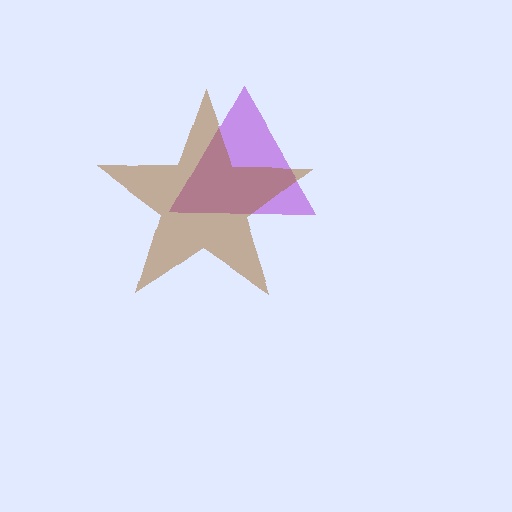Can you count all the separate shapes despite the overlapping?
Yes, there are 2 separate shapes.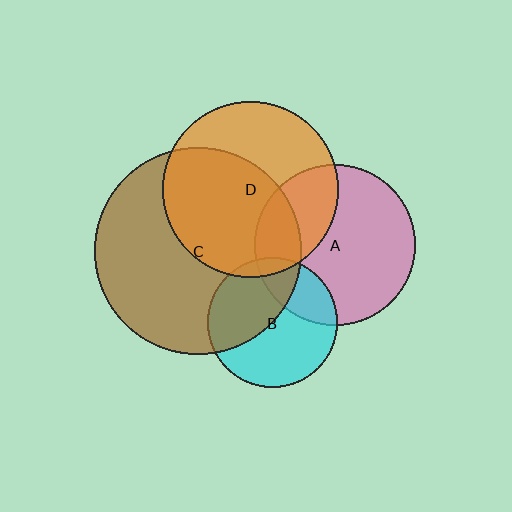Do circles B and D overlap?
Yes.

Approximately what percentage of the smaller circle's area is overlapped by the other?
Approximately 5%.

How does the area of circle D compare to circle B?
Approximately 1.8 times.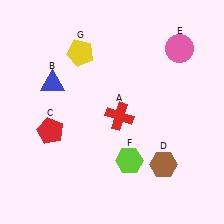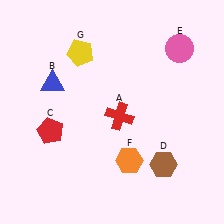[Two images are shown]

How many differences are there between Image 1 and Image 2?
There is 1 difference between the two images.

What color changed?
The hexagon (F) changed from lime in Image 1 to orange in Image 2.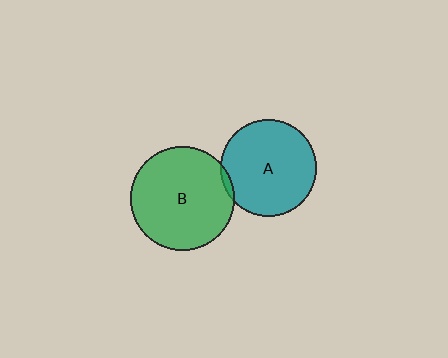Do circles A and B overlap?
Yes.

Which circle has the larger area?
Circle B (green).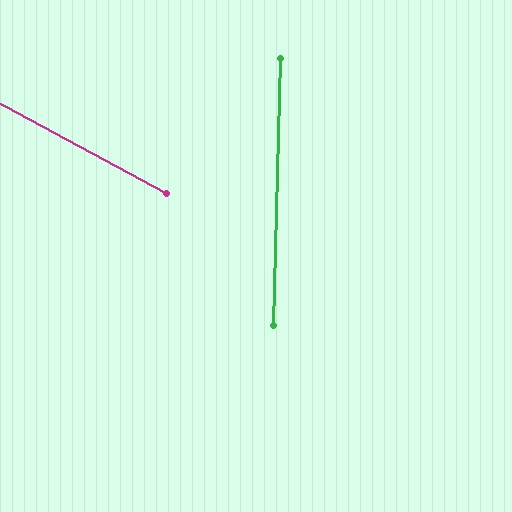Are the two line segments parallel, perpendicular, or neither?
Neither parallel nor perpendicular — they differ by about 63°.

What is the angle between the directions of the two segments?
Approximately 63 degrees.